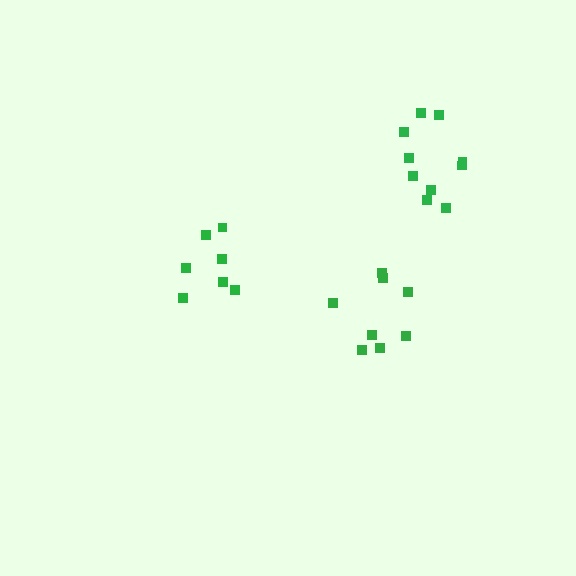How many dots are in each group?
Group 1: 7 dots, Group 2: 8 dots, Group 3: 10 dots (25 total).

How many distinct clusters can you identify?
There are 3 distinct clusters.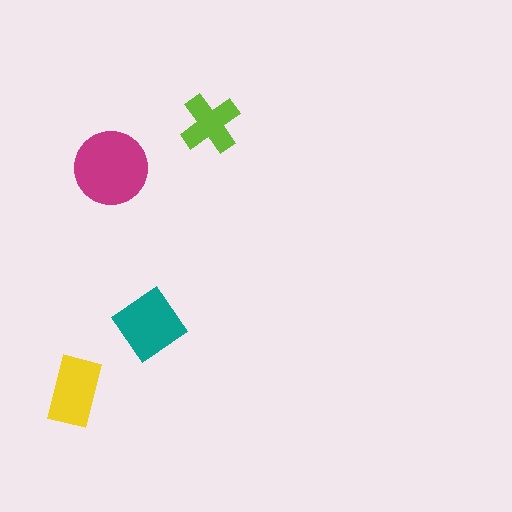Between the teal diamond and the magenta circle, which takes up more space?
The magenta circle.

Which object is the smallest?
The lime cross.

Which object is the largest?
The magenta circle.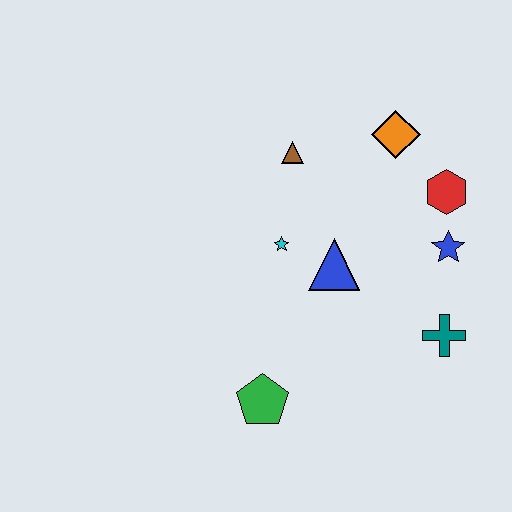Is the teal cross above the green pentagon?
Yes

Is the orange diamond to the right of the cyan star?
Yes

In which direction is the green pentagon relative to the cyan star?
The green pentagon is below the cyan star.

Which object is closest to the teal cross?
The blue star is closest to the teal cross.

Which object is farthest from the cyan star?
The teal cross is farthest from the cyan star.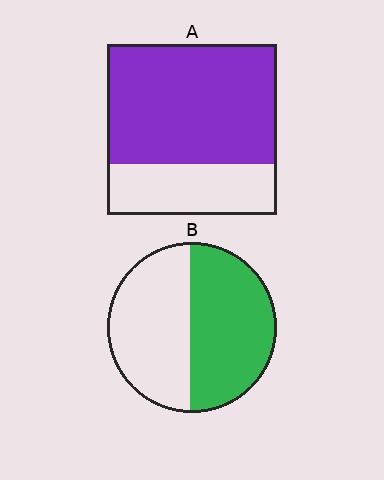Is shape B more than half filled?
Roughly half.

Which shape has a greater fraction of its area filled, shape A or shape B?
Shape A.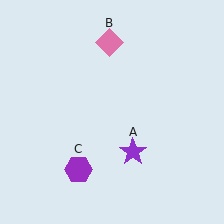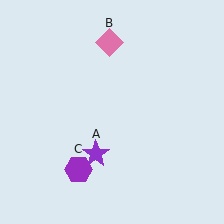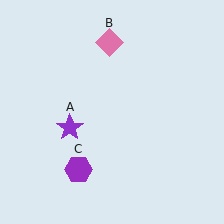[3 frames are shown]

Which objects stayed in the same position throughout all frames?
Pink diamond (object B) and purple hexagon (object C) remained stationary.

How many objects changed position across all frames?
1 object changed position: purple star (object A).